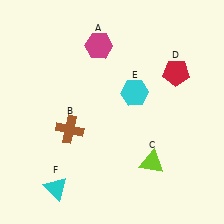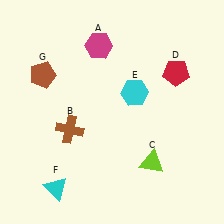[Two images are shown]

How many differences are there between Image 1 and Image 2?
There is 1 difference between the two images.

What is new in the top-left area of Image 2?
A brown pentagon (G) was added in the top-left area of Image 2.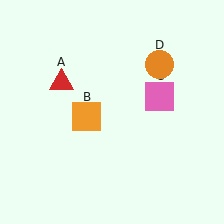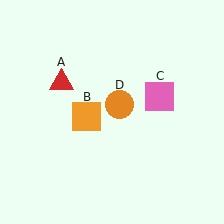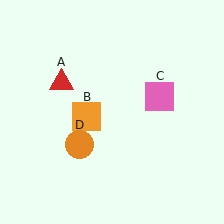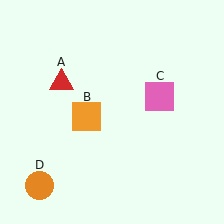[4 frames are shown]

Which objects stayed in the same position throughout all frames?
Red triangle (object A) and orange square (object B) and pink square (object C) remained stationary.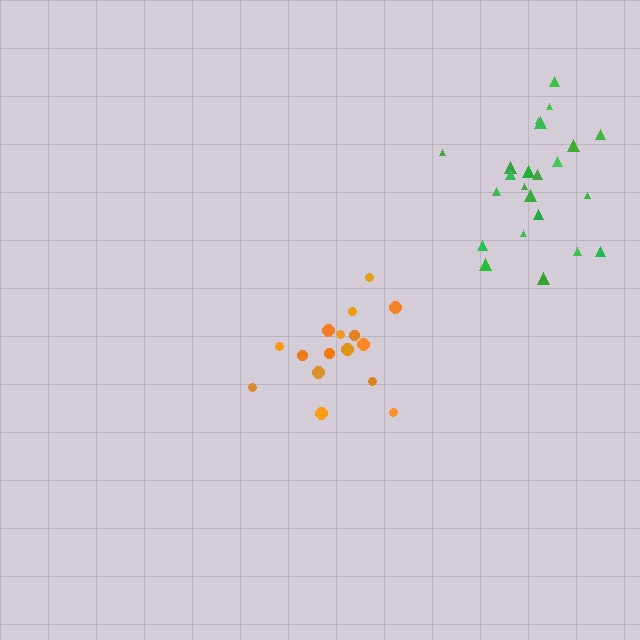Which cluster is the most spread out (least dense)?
Green.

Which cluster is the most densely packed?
Orange.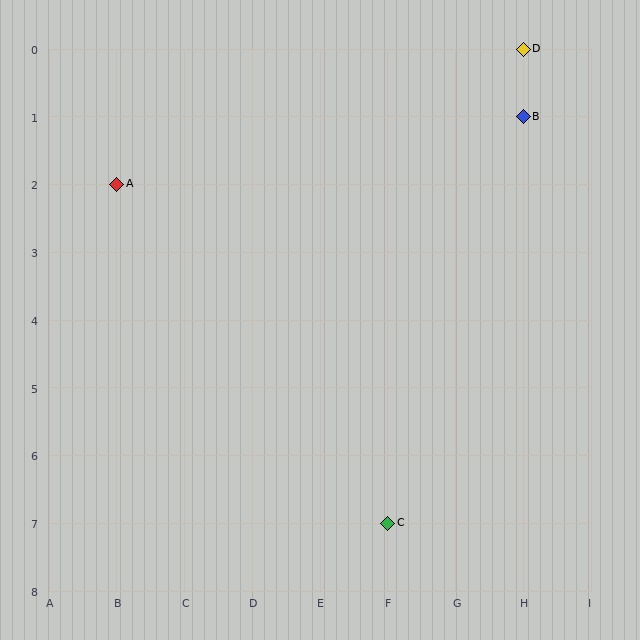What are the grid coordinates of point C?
Point C is at grid coordinates (F, 7).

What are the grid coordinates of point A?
Point A is at grid coordinates (B, 2).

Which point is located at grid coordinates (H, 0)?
Point D is at (H, 0).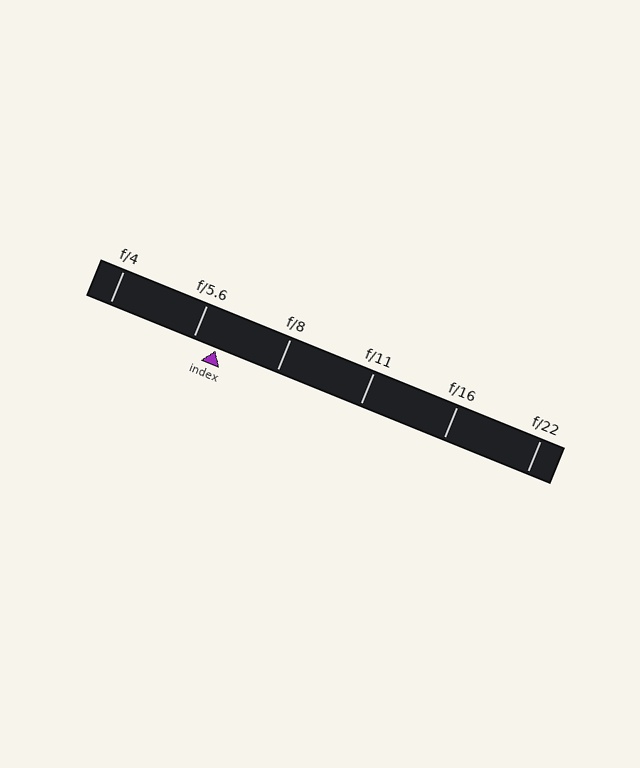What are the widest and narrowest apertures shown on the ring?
The widest aperture shown is f/4 and the narrowest is f/22.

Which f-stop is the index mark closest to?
The index mark is closest to f/5.6.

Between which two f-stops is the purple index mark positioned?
The index mark is between f/5.6 and f/8.